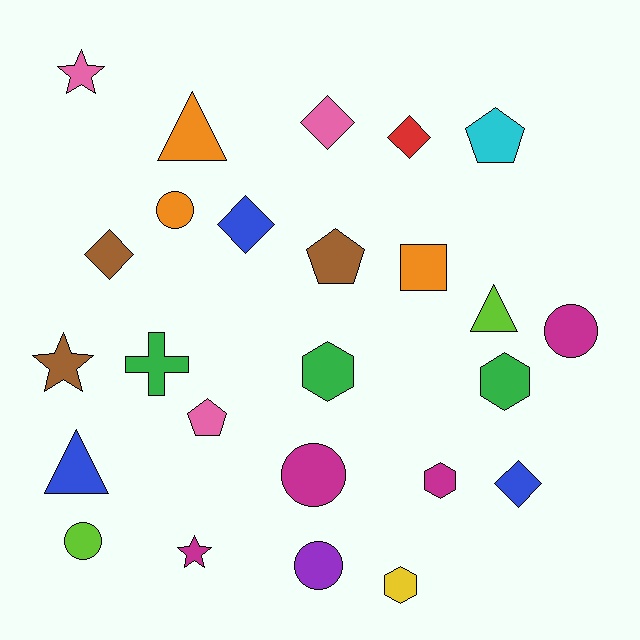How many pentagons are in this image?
There are 3 pentagons.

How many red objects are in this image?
There is 1 red object.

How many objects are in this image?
There are 25 objects.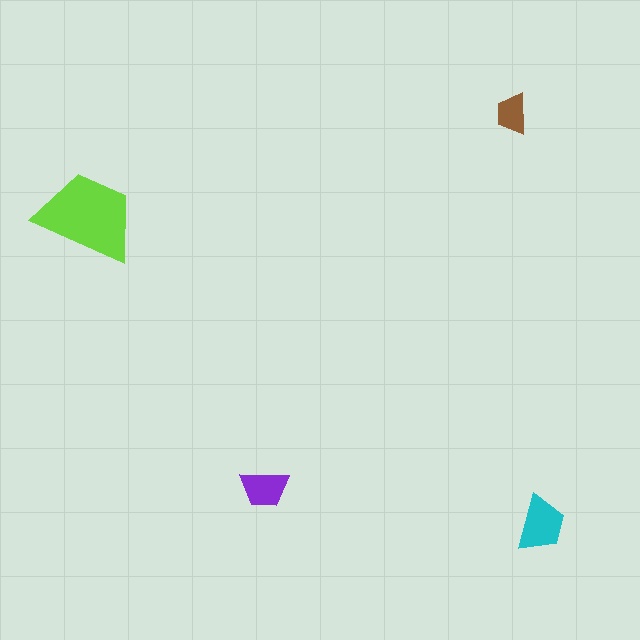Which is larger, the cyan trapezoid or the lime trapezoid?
The lime one.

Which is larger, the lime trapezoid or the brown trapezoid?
The lime one.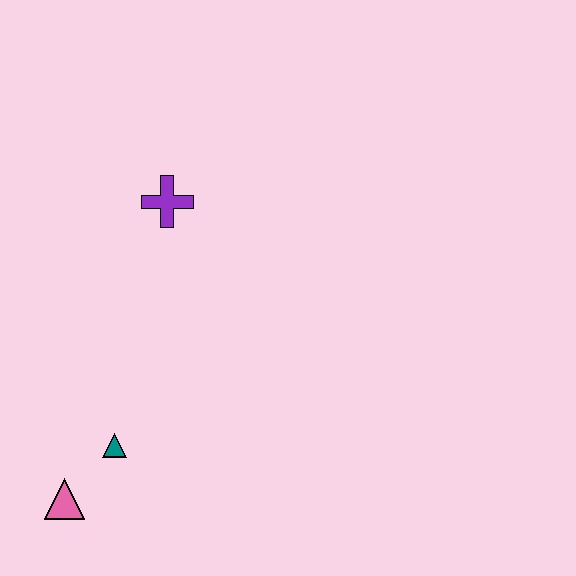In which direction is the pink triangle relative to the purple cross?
The pink triangle is below the purple cross.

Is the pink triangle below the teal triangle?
Yes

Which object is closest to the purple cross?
The teal triangle is closest to the purple cross.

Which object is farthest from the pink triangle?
The purple cross is farthest from the pink triangle.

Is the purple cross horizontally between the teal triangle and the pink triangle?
No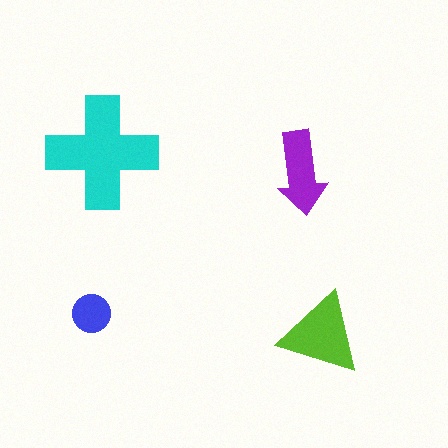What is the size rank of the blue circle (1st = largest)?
4th.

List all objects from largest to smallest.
The cyan cross, the lime triangle, the purple arrow, the blue circle.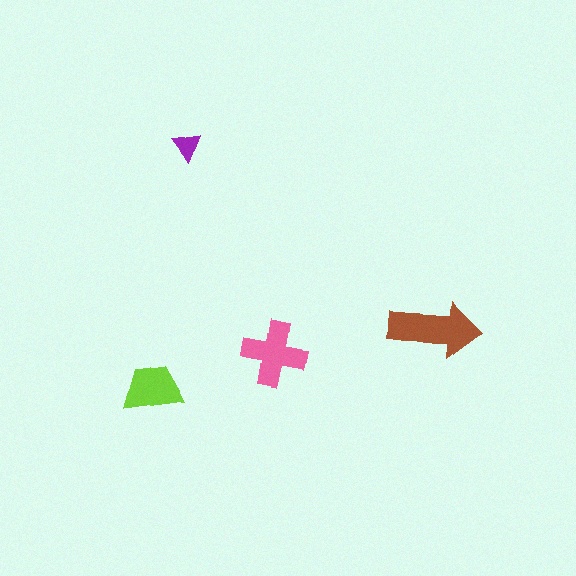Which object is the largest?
The brown arrow.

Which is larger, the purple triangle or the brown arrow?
The brown arrow.